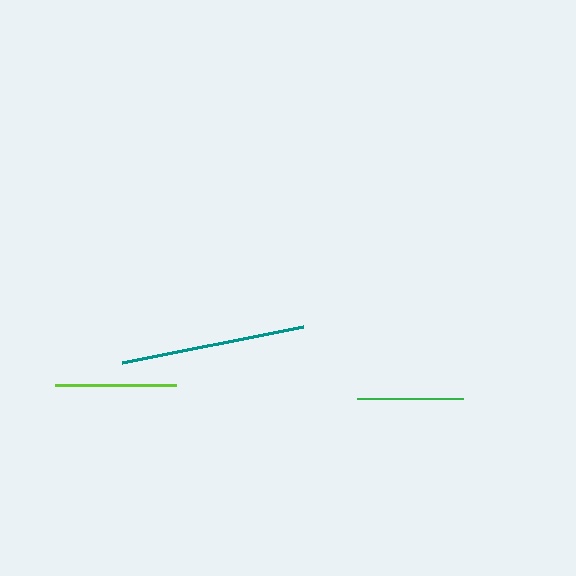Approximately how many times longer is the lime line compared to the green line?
The lime line is approximately 1.1 times the length of the green line.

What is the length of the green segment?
The green segment is approximately 106 pixels long.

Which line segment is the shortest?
The green line is the shortest at approximately 106 pixels.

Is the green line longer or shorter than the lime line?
The lime line is longer than the green line.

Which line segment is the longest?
The teal line is the longest at approximately 185 pixels.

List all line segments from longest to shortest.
From longest to shortest: teal, lime, green.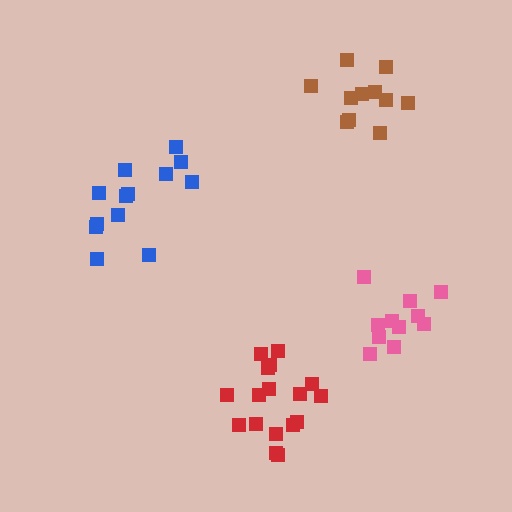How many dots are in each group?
Group 1: 11 dots, Group 2: 11 dots, Group 3: 13 dots, Group 4: 17 dots (52 total).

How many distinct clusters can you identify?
There are 4 distinct clusters.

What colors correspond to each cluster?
The clusters are colored: brown, pink, blue, red.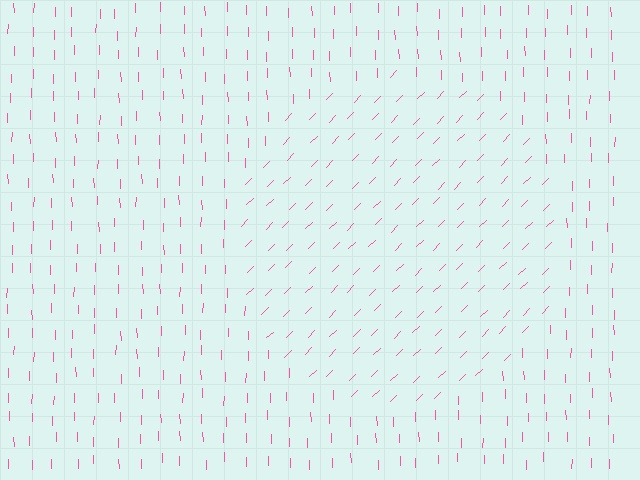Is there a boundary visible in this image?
Yes, there is a texture boundary formed by a change in line orientation.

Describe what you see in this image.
The image is filled with small pink line segments. A circle region in the image has lines oriented differently from the surrounding lines, creating a visible texture boundary.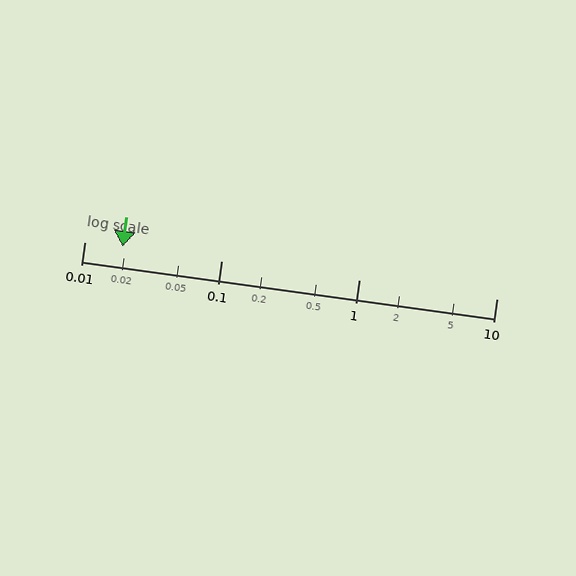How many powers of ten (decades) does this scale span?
The scale spans 3 decades, from 0.01 to 10.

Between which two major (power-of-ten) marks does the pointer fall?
The pointer is between 0.01 and 0.1.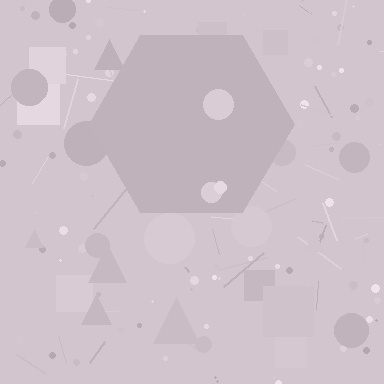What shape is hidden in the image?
A hexagon is hidden in the image.